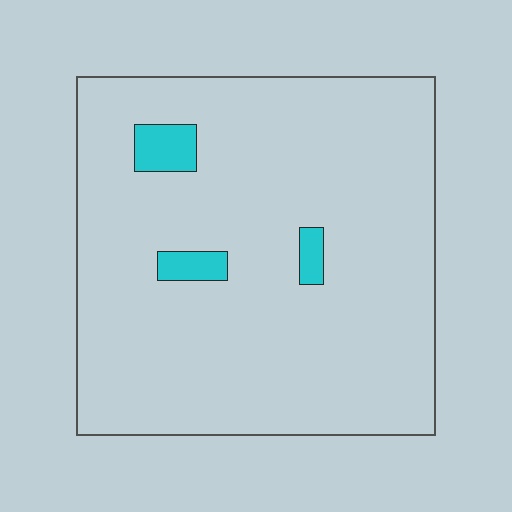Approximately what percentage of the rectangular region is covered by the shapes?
Approximately 5%.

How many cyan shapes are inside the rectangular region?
3.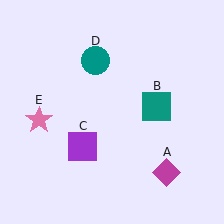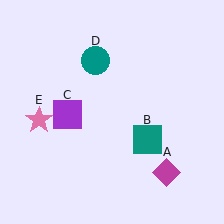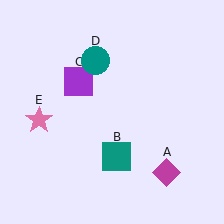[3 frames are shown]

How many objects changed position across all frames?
2 objects changed position: teal square (object B), purple square (object C).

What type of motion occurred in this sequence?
The teal square (object B), purple square (object C) rotated clockwise around the center of the scene.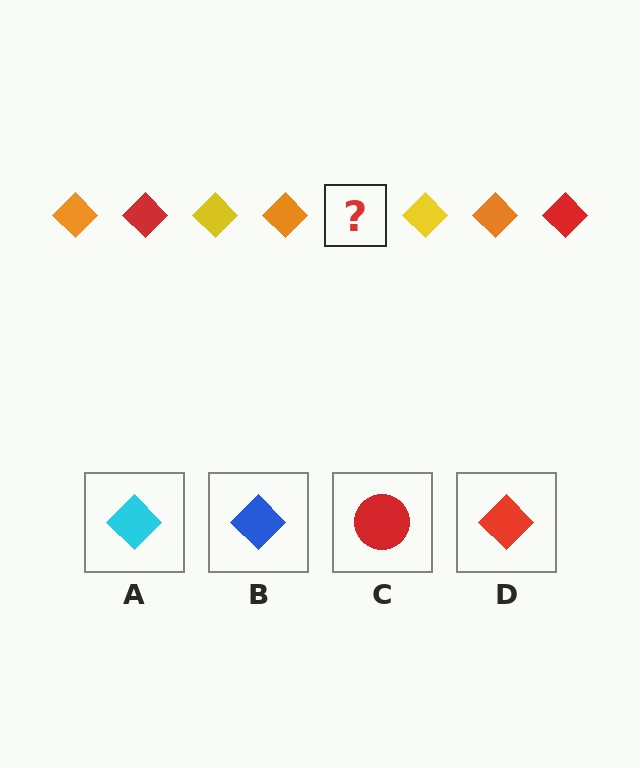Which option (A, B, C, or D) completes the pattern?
D.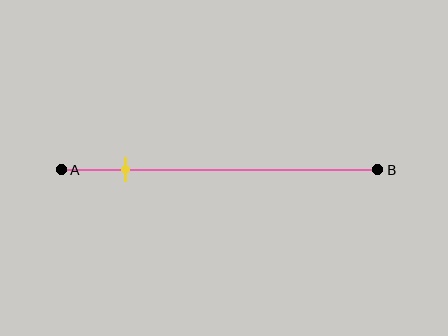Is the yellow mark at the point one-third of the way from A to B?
No, the mark is at about 20% from A, not at the 33% one-third point.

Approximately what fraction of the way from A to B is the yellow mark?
The yellow mark is approximately 20% of the way from A to B.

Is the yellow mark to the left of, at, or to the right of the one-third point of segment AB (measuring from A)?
The yellow mark is to the left of the one-third point of segment AB.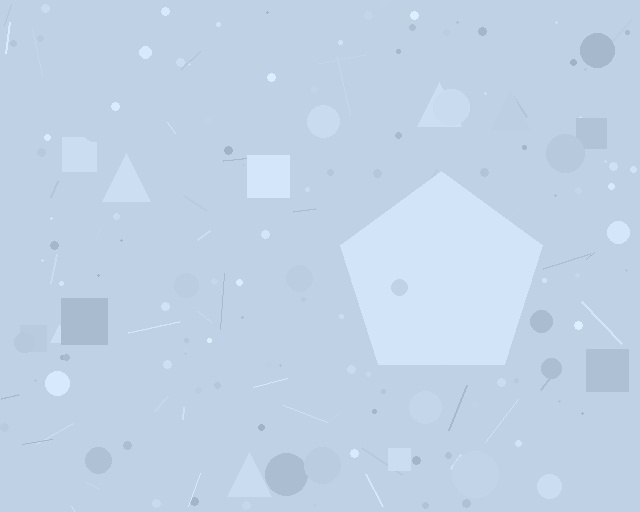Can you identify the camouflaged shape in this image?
The camouflaged shape is a pentagon.